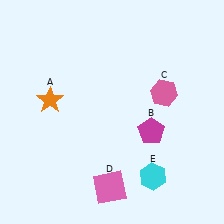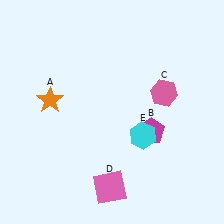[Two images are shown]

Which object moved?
The cyan hexagon (E) moved up.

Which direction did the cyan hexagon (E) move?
The cyan hexagon (E) moved up.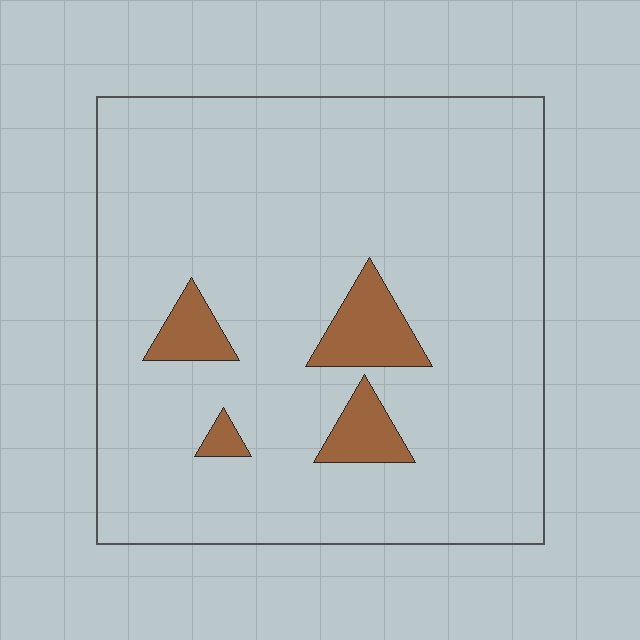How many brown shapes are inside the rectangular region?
4.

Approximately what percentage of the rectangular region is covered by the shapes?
Approximately 10%.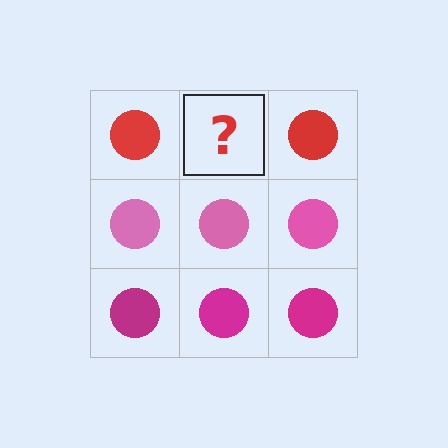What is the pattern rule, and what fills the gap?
The rule is that each row has a consistent color. The gap should be filled with a red circle.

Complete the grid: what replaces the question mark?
The question mark should be replaced with a red circle.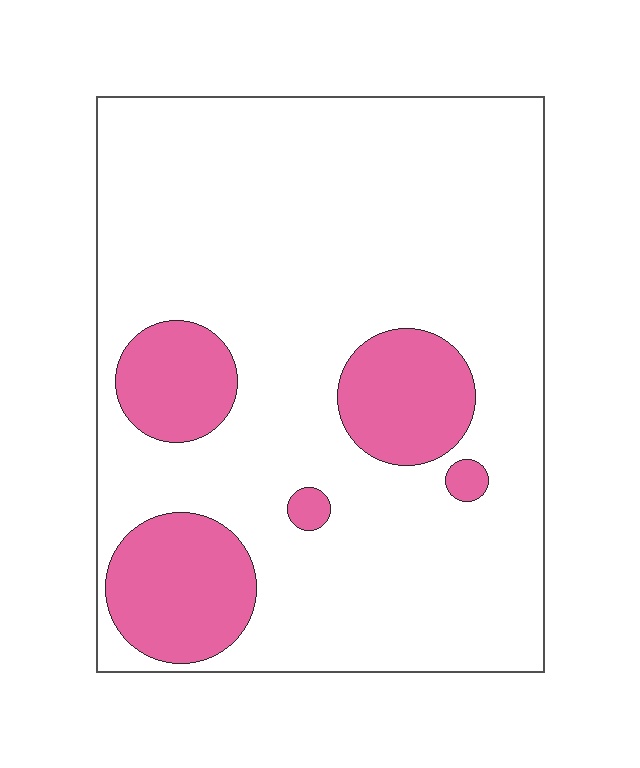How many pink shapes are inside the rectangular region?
5.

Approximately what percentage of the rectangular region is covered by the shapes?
Approximately 20%.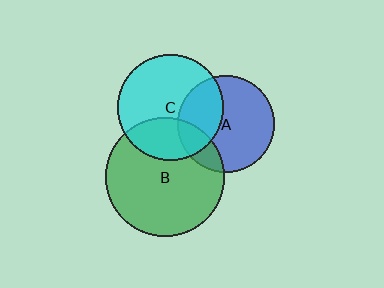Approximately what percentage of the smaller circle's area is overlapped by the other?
Approximately 35%.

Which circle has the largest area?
Circle B (green).